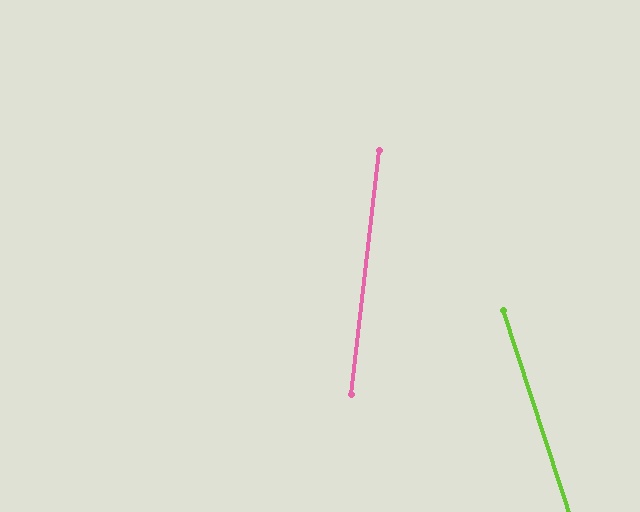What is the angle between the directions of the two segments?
Approximately 25 degrees.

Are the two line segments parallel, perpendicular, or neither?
Neither parallel nor perpendicular — they differ by about 25°.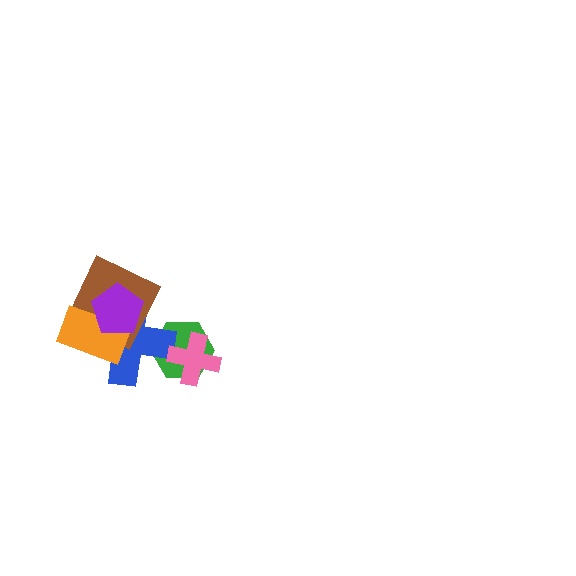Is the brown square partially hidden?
Yes, it is partially covered by another shape.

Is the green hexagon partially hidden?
Yes, it is partially covered by another shape.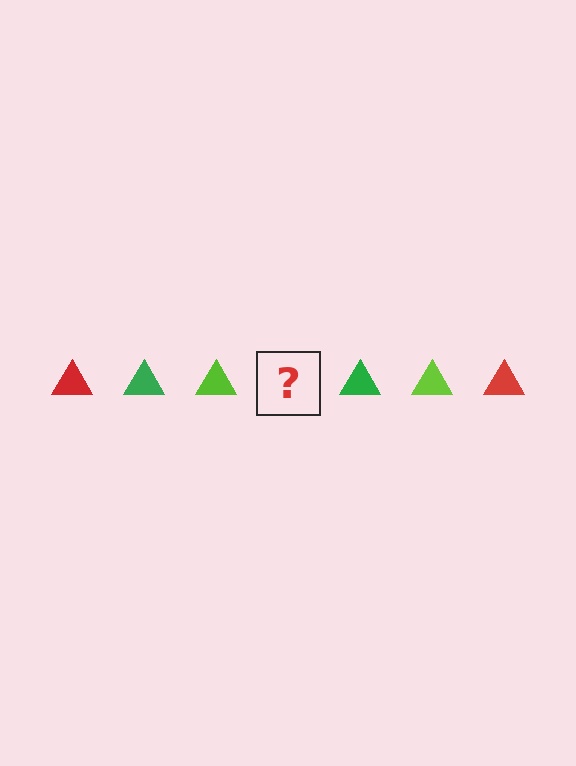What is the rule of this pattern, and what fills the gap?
The rule is that the pattern cycles through red, green, lime triangles. The gap should be filled with a red triangle.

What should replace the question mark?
The question mark should be replaced with a red triangle.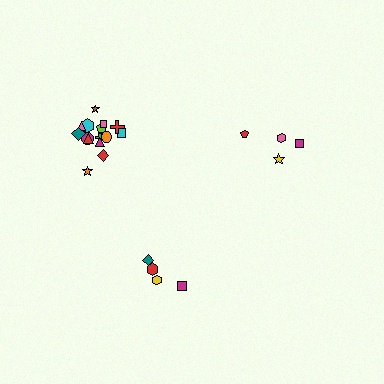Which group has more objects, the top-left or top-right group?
The top-left group.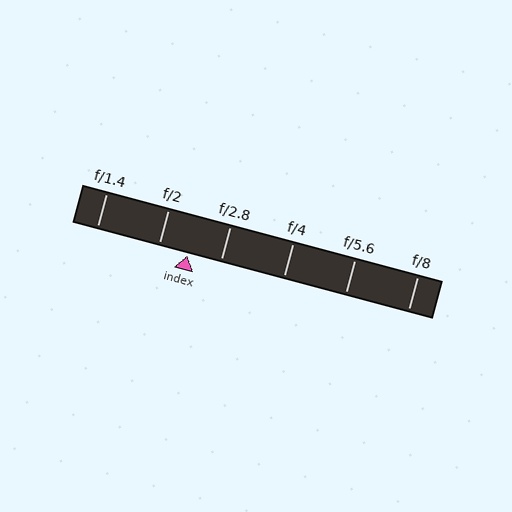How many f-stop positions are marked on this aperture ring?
There are 6 f-stop positions marked.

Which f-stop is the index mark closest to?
The index mark is closest to f/2.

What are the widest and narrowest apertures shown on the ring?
The widest aperture shown is f/1.4 and the narrowest is f/8.